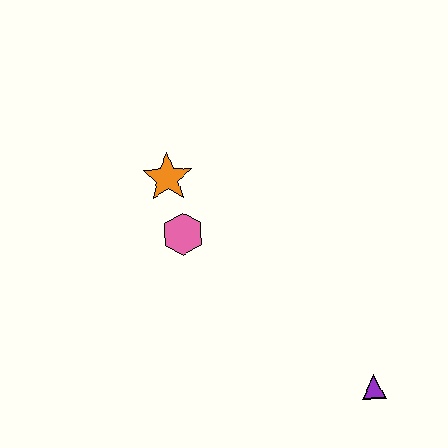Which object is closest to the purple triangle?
The pink hexagon is closest to the purple triangle.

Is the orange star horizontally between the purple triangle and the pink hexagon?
No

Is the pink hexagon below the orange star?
Yes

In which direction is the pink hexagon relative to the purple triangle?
The pink hexagon is to the left of the purple triangle.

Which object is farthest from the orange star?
The purple triangle is farthest from the orange star.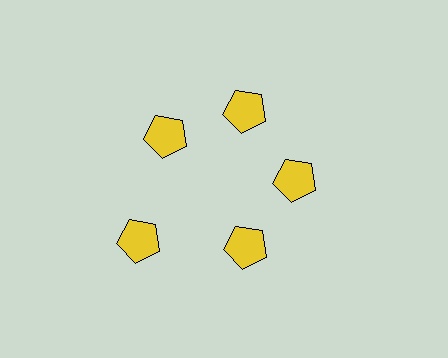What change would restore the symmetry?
The symmetry would be restored by moving it inward, back onto the ring so that all 5 pentagons sit at equal angles and equal distance from the center.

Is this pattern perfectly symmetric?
No. The 5 yellow pentagons are arranged in a ring, but one element near the 8 o'clock position is pushed outward from the center, breaking the 5-fold rotational symmetry.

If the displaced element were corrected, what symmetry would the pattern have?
It would have 5-fold rotational symmetry — the pattern would map onto itself every 72 degrees.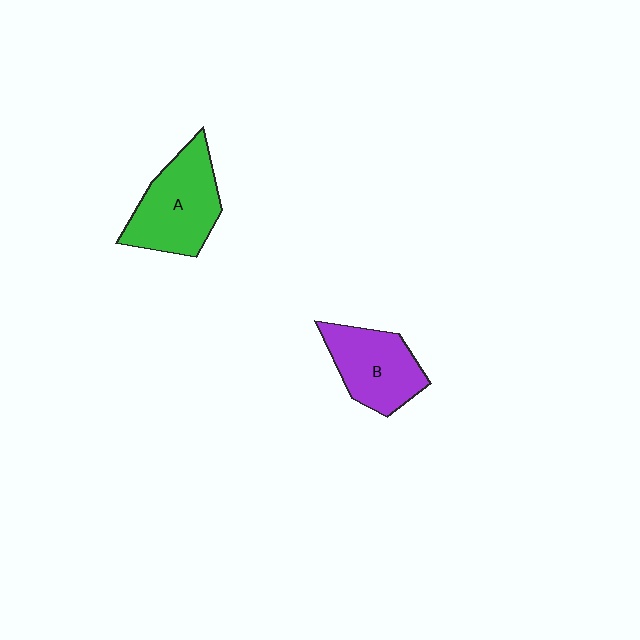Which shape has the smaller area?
Shape B (purple).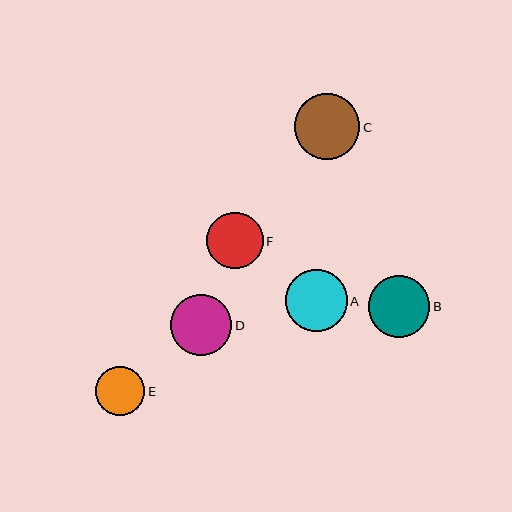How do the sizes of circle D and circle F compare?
Circle D and circle F are approximately the same size.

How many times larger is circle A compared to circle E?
Circle A is approximately 1.3 times the size of circle E.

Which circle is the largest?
Circle C is the largest with a size of approximately 65 pixels.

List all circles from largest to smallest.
From largest to smallest: C, A, B, D, F, E.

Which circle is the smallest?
Circle E is the smallest with a size of approximately 50 pixels.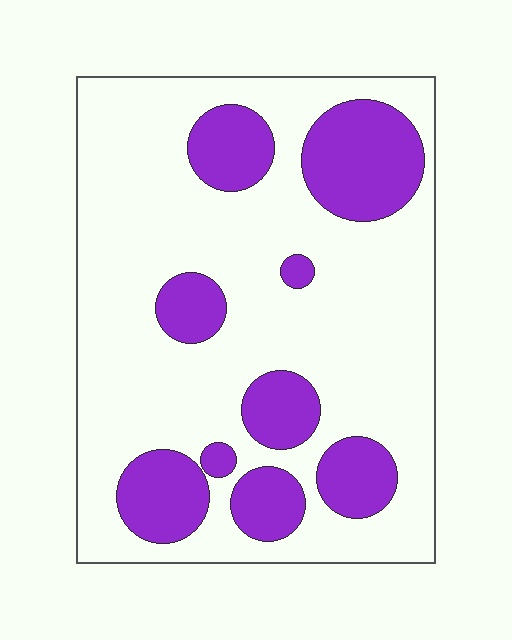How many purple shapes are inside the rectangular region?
9.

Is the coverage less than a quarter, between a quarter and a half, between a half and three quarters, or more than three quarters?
Between a quarter and a half.